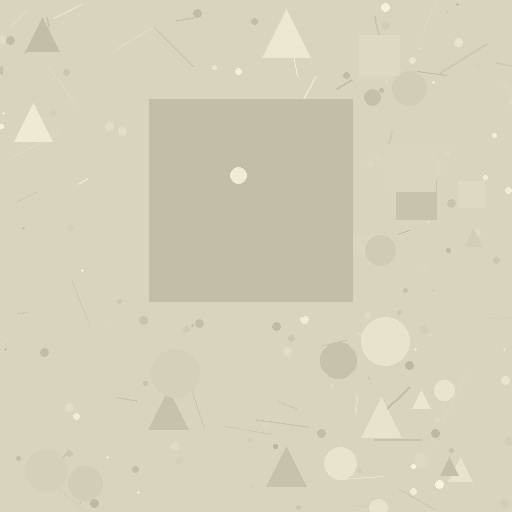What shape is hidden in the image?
A square is hidden in the image.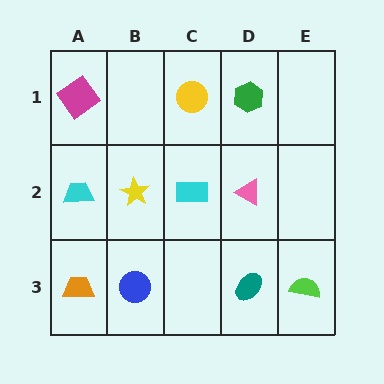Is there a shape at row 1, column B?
No, that cell is empty.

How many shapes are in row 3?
4 shapes.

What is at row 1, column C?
A yellow circle.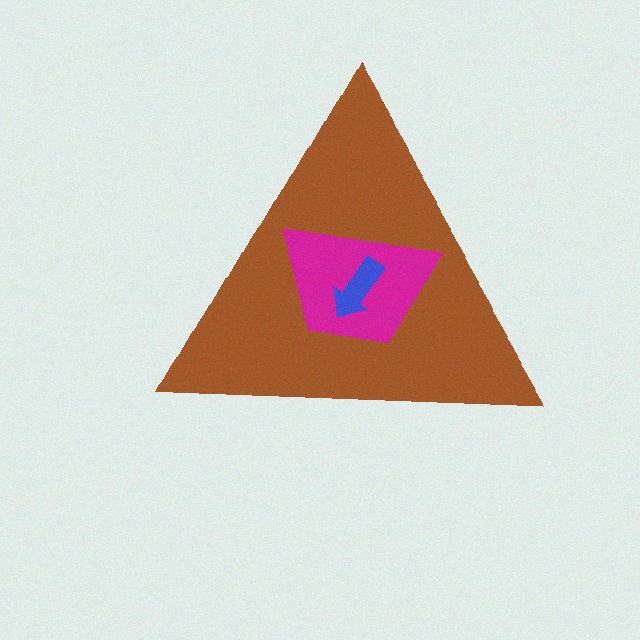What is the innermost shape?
The blue arrow.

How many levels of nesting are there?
3.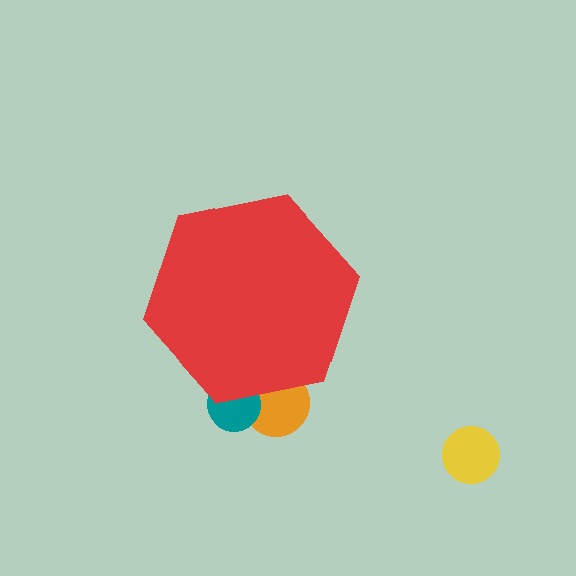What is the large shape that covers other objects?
A red hexagon.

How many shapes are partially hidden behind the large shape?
2 shapes are partially hidden.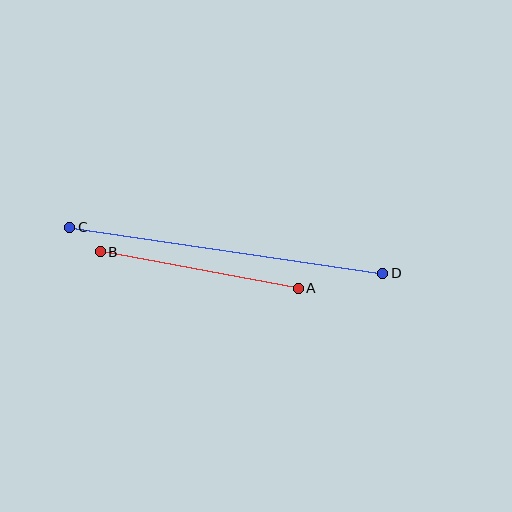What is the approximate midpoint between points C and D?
The midpoint is at approximately (226, 250) pixels.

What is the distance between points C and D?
The distance is approximately 316 pixels.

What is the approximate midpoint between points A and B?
The midpoint is at approximately (199, 270) pixels.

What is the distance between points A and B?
The distance is approximately 201 pixels.